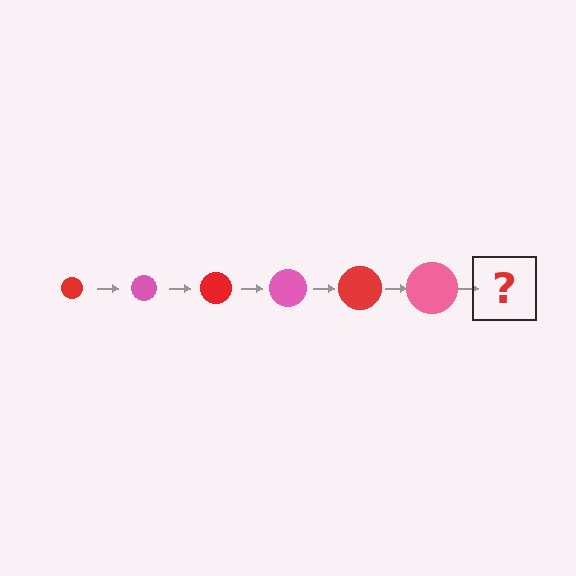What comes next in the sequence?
The next element should be a red circle, larger than the previous one.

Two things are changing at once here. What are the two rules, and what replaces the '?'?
The two rules are that the circle grows larger each step and the color cycles through red and pink. The '?' should be a red circle, larger than the previous one.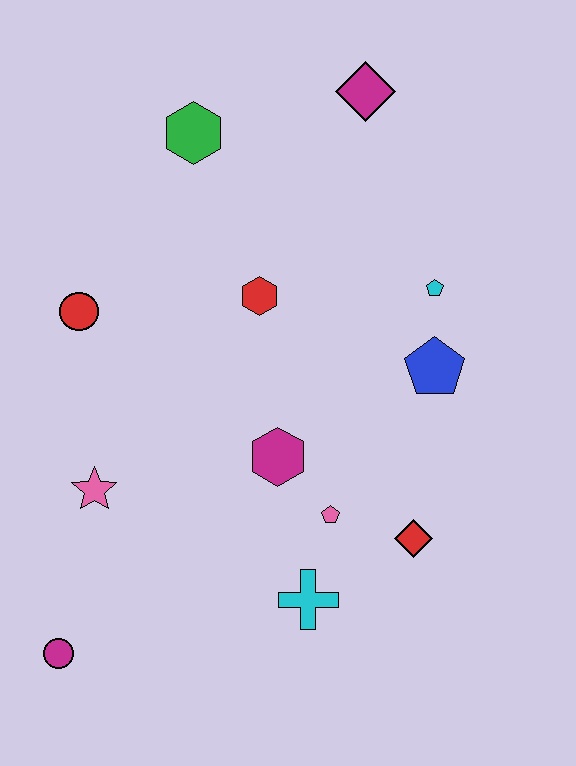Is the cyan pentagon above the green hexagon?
No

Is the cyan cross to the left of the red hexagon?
No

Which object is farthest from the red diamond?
The green hexagon is farthest from the red diamond.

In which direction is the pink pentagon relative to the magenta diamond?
The pink pentagon is below the magenta diamond.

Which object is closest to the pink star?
The magenta circle is closest to the pink star.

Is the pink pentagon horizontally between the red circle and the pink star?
No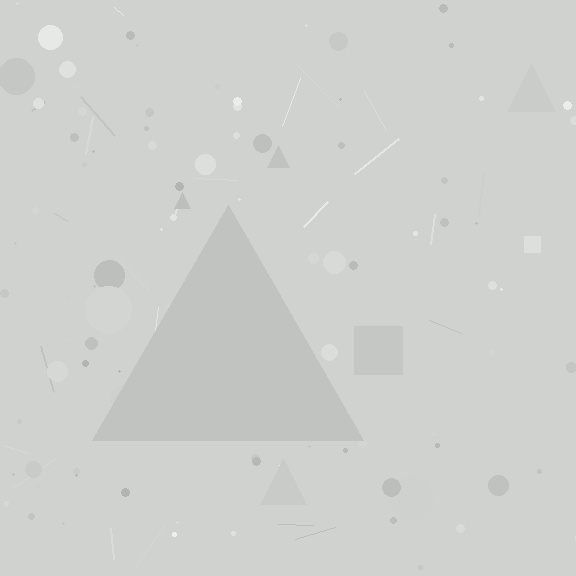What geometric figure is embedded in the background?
A triangle is embedded in the background.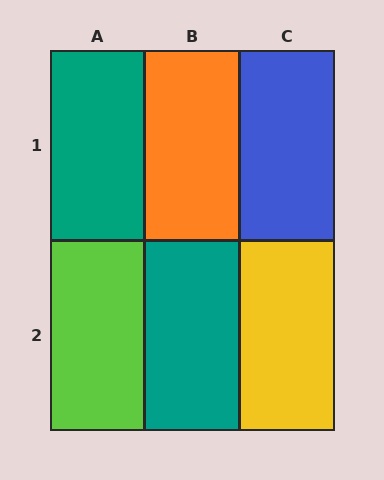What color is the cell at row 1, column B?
Orange.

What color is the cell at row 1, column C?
Blue.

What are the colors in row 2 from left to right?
Lime, teal, yellow.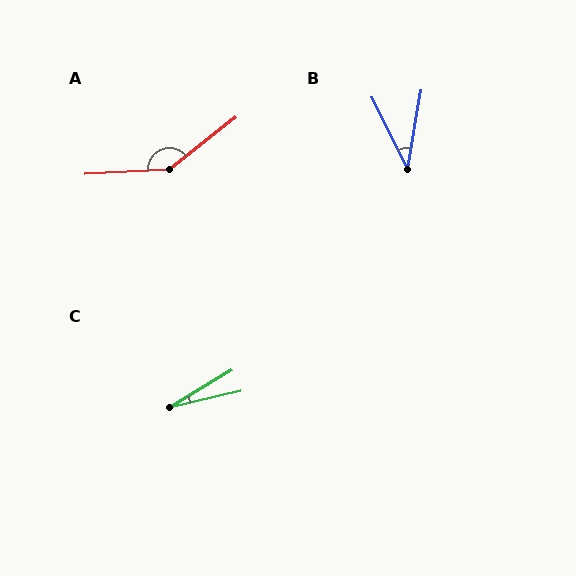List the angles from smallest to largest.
C (18°), B (36°), A (145°).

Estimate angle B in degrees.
Approximately 36 degrees.